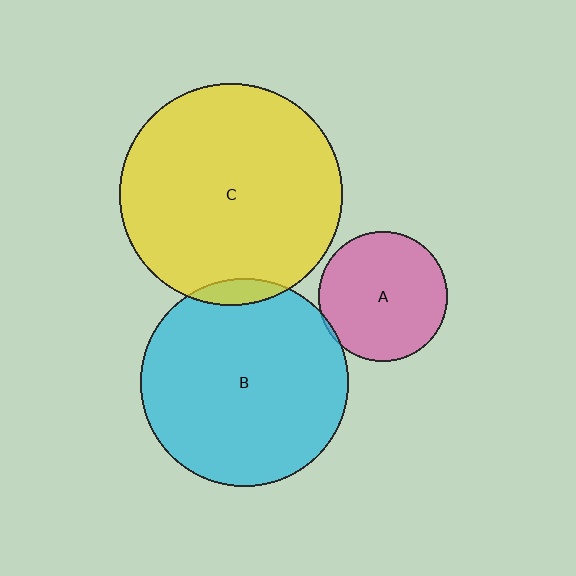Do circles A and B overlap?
Yes.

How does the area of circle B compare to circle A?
Approximately 2.6 times.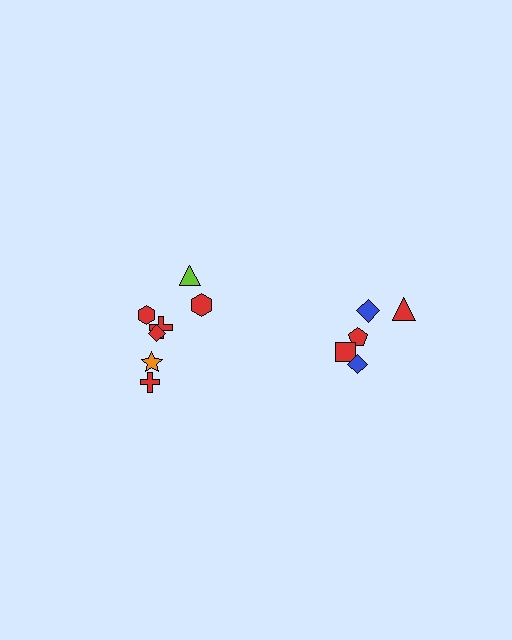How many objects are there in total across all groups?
There are 12 objects.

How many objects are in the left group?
There are 7 objects.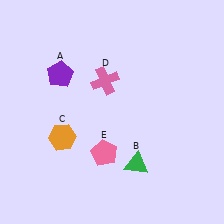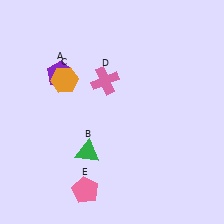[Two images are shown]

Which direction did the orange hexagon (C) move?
The orange hexagon (C) moved up.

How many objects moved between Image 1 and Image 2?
3 objects moved between the two images.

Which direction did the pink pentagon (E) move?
The pink pentagon (E) moved down.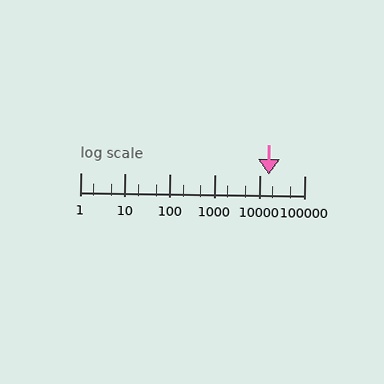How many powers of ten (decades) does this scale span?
The scale spans 5 decades, from 1 to 100000.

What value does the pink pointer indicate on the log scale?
The pointer indicates approximately 16000.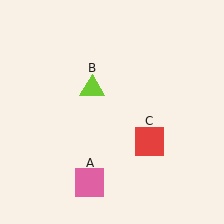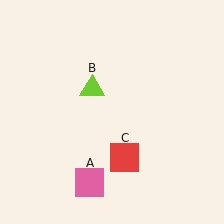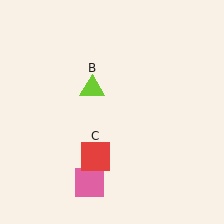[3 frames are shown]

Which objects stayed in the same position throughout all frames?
Pink square (object A) and lime triangle (object B) remained stationary.